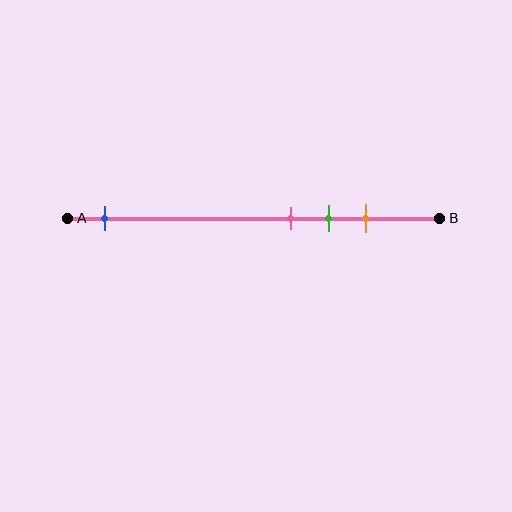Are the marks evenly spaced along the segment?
No, the marks are not evenly spaced.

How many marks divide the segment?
There are 4 marks dividing the segment.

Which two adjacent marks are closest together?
The pink and green marks are the closest adjacent pair.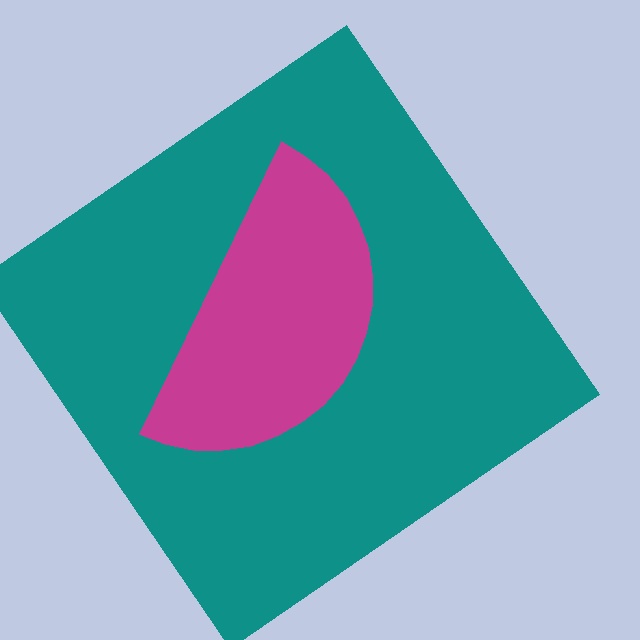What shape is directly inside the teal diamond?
The magenta semicircle.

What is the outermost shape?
The teal diamond.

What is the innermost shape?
The magenta semicircle.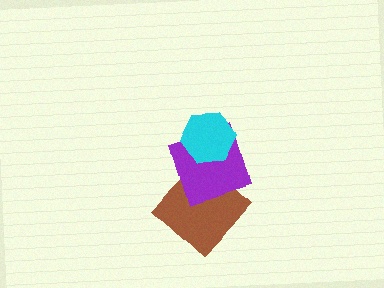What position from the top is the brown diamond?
The brown diamond is 3rd from the top.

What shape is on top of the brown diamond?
The purple square is on top of the brown diamond.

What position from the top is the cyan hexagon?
The cyan hexagon is 1st from the top.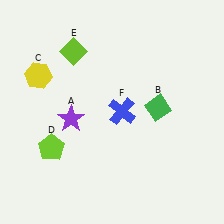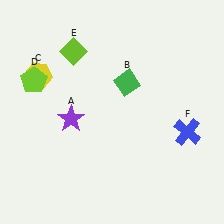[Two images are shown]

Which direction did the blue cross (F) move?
The blue cross (F) moved right.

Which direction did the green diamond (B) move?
The green diamond (B) moved left.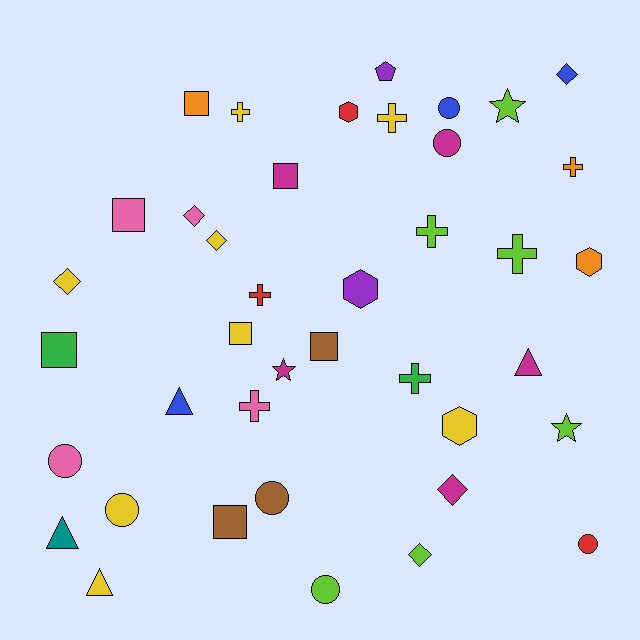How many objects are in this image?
There are 40 objects.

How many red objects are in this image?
There are 3 red objects.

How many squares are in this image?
There are 7 squares.